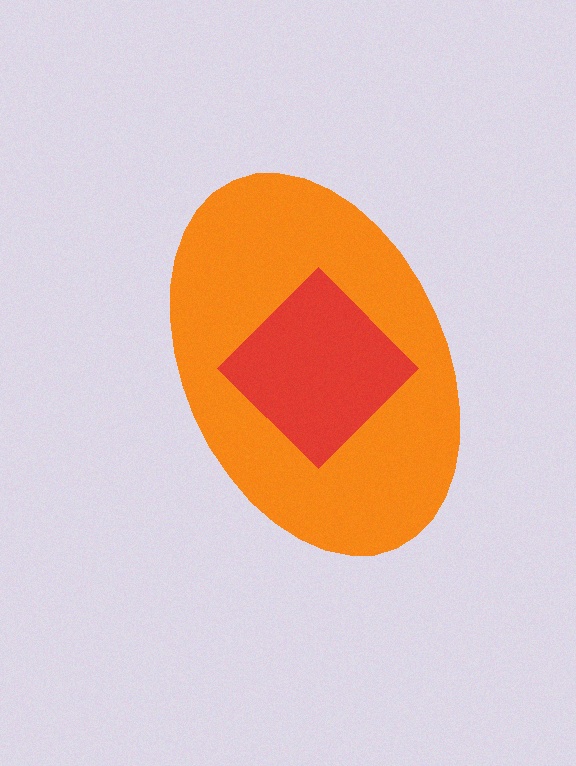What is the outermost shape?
The orange ellipse.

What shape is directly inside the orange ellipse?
The red diamond.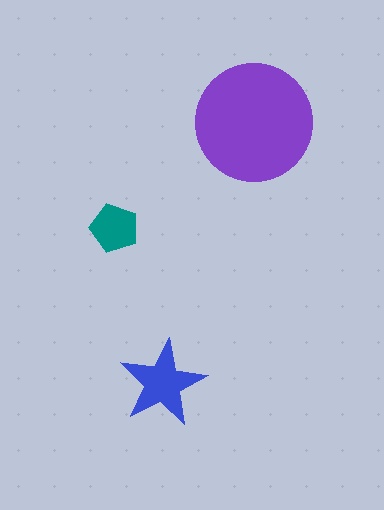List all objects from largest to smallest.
The purple circle, the blue star, the teal pentagon.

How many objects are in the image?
There are 3 objects in the image.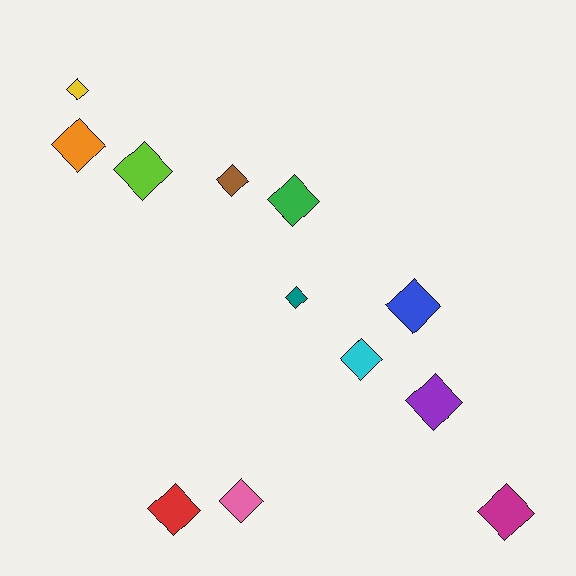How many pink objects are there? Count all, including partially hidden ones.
There is 1 pink object.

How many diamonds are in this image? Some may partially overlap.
There are 12 diamonds.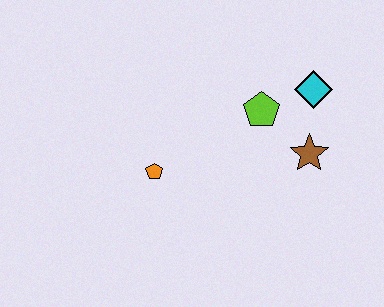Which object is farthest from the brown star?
The orange pentagon is farthest from the brown star.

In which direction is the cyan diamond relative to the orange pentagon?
The cyan diamond is to the right of the orange pentagon.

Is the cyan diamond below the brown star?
No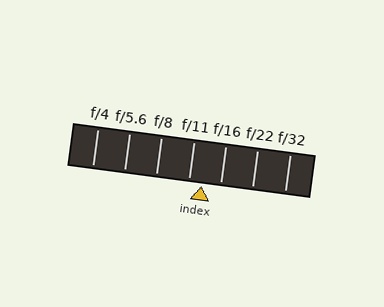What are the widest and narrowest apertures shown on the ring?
The widest aperture shown is f/4 and the narrowest is f/32.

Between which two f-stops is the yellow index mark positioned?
The index mark is between f/11 and f/16.